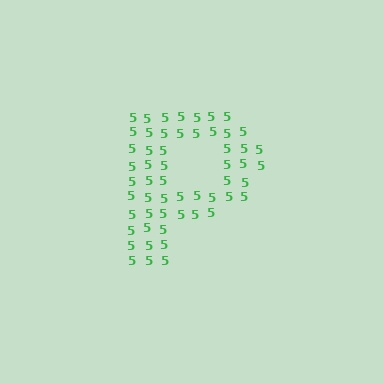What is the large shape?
The large shape is the letter P.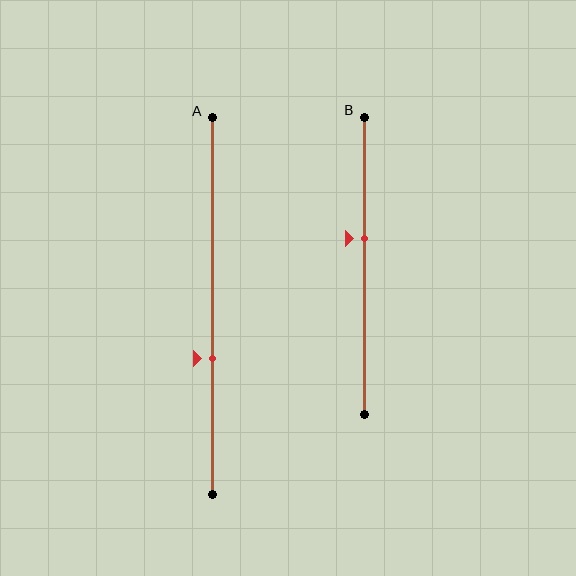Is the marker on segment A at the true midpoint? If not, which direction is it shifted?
No, the marker on segment A is shifted downward by about 14% of the segment length.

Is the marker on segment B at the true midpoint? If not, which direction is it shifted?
No, the marker on segment B is shifted upward by about 9% of the segment length.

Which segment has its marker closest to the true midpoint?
Segment B has its marker closest to the true midpoint.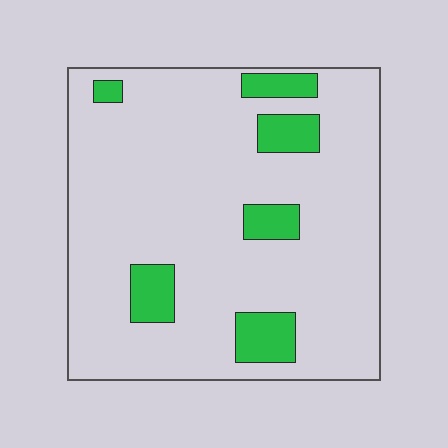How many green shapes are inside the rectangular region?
6.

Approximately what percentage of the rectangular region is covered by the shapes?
Approximately 15%.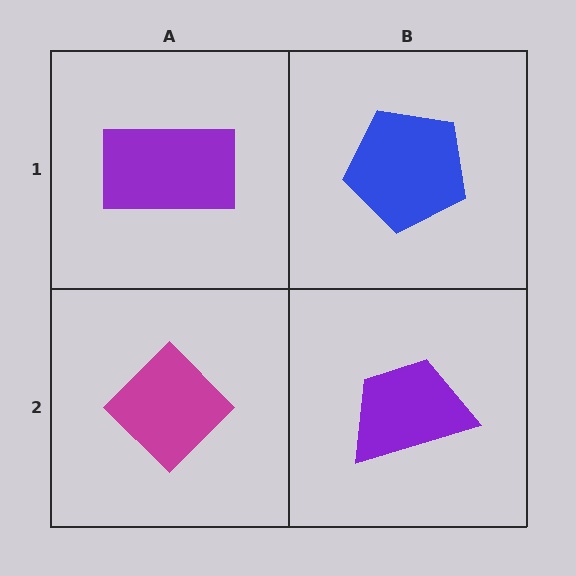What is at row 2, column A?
A magenta diamond.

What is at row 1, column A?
A purple rectangle.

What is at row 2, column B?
A purple trapezoid.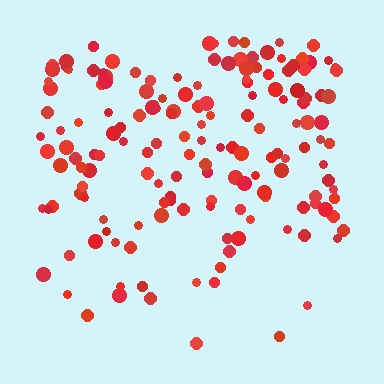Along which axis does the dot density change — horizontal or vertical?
Vertical.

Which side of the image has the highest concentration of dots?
The top.